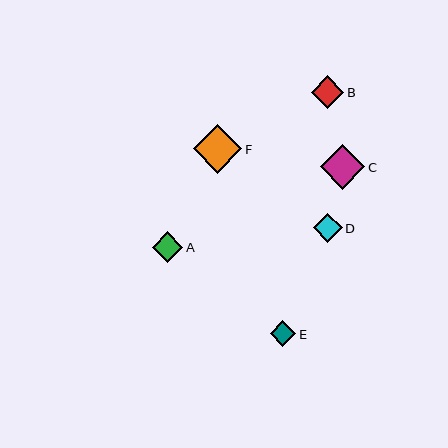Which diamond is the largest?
Diamond F is the largest with a size of approximately 49 pixels.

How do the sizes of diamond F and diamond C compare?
Diamond F and diamond C are approximately the same size.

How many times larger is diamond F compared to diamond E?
Diamond F is approximately 1.9 times the size of diamond E.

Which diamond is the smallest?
Diamond E is the smallest with a size of approximately 26 pixels.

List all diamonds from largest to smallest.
From largest to smallest: F, C, B, A, D, E.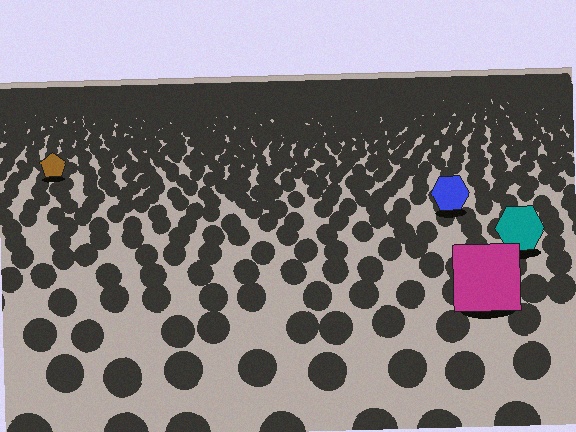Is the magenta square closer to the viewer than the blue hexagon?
Yes. The magenta square is closer — you can tell from the texture gradient: the ground texture is coarser near it.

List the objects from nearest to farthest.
From nearest to farthest: the magenta square, the teal hexagon, the blue hexagon, the brown pentagon.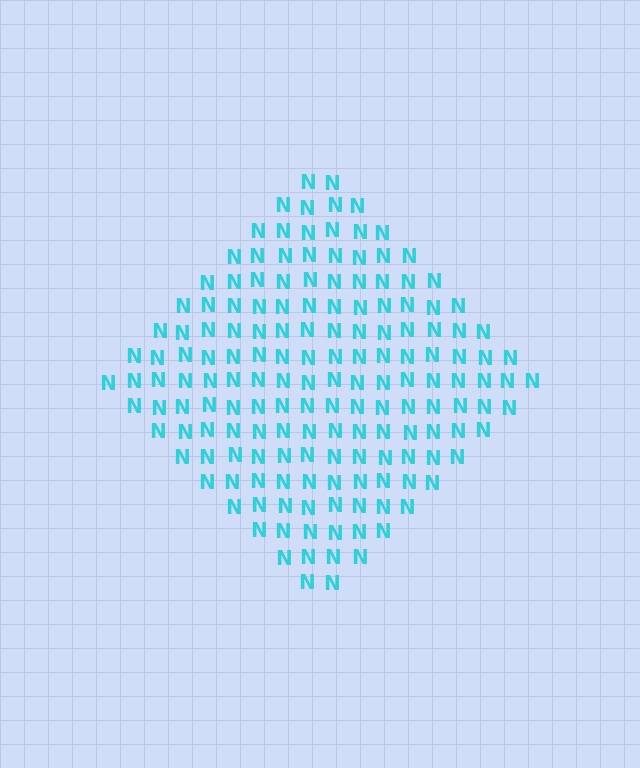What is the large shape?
The large shape is a diamond.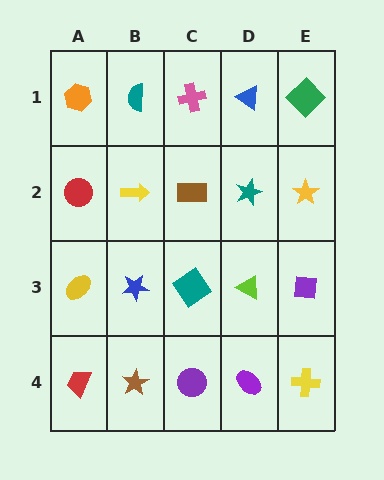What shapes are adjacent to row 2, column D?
A blue triangle (row 1, column D), a lime triangle (row 3, column D), a brown rectangle (row 2, column C), a yellow star (row 2, column E).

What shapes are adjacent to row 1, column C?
A brown rectangle (row 2, column C), a teal semicircle (row 1, column B), a blue triangle (row 1, column D).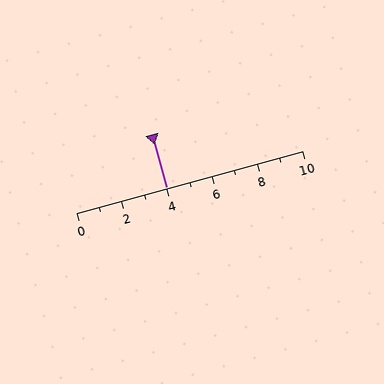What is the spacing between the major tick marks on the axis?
The major ticks are spaced 2 apart.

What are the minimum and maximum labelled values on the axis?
The axis runs from 0 to 10.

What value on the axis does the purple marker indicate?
The marker indicates approximately 4.